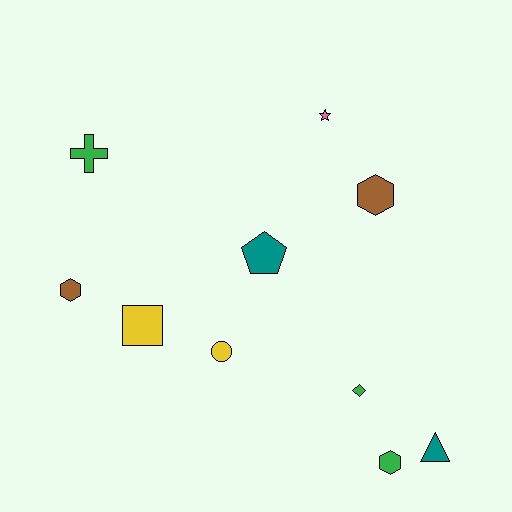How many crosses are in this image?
There is 1 cross.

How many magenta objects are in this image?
There are no magenta objects.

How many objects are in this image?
There are 10 objects.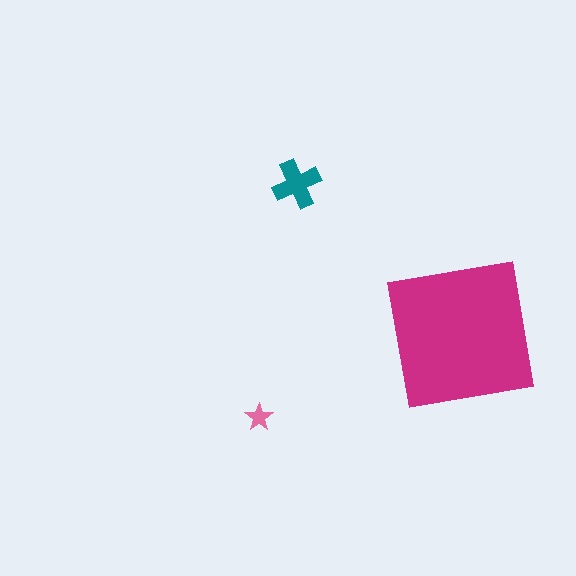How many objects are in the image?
There are 3 objects in the image.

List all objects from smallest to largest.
The pink star, the teal cross, the magenta square.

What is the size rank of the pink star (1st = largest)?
3rd.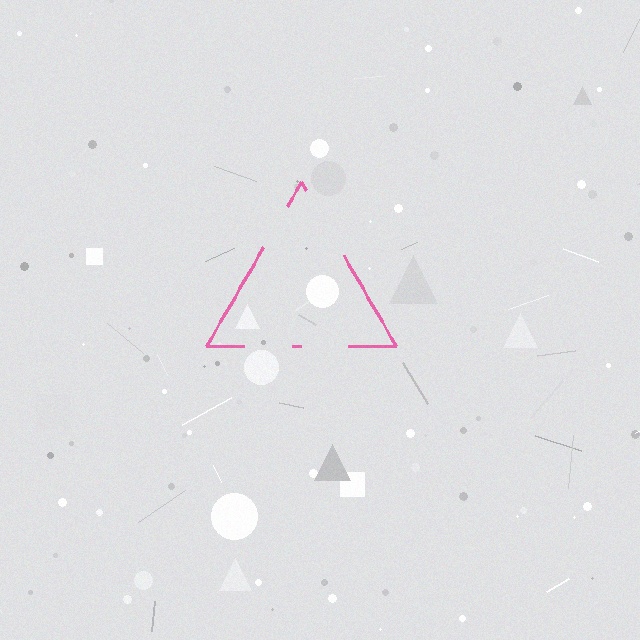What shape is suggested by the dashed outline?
The dashed outline suggests a triangle.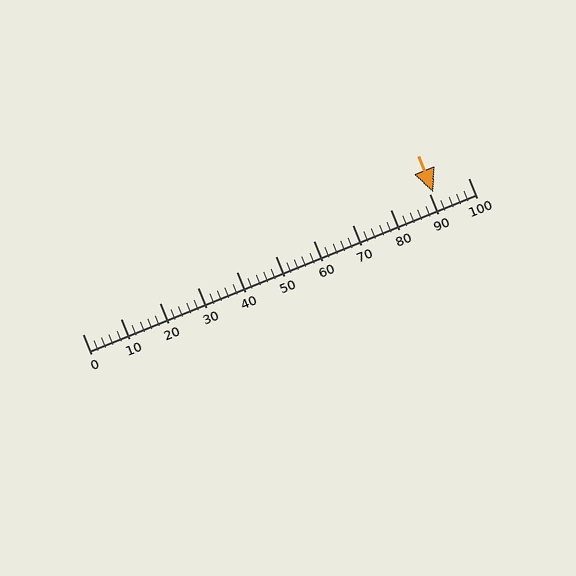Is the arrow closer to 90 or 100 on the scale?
The arrow is closer to 90.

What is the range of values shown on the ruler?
The ruler shows values from 0 to 100.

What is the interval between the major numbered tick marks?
The major tick marks are spaced 10 units apart.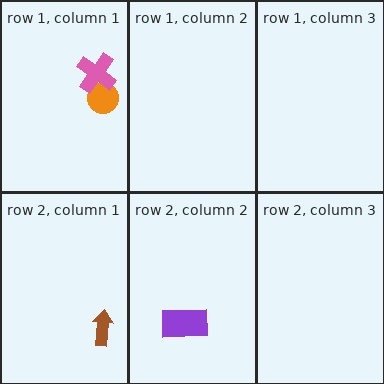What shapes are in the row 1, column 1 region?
The orange circle, the pink cross.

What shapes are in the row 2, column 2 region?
The purple rectangle.